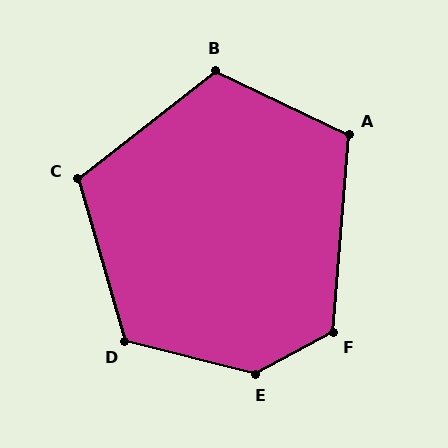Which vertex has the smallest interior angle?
A, at approximately 111 degrees.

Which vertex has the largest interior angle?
E, at approximately 137 degrees.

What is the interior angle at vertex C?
Approximately 112 degrees (obtuse).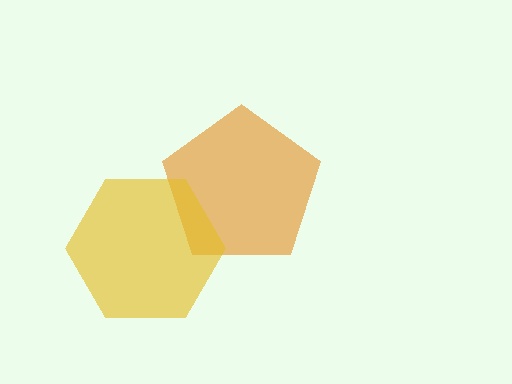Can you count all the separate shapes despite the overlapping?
Yes, there are 2 separate shapes.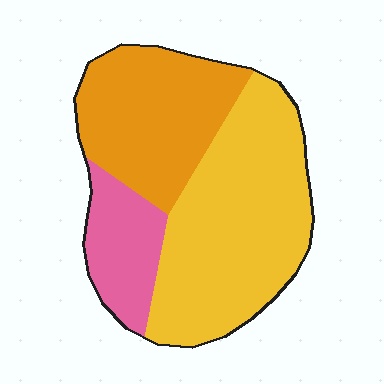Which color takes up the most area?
Yellow, at roughly 50%.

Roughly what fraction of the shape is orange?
Orange takes up about one third (1/3) of the shape.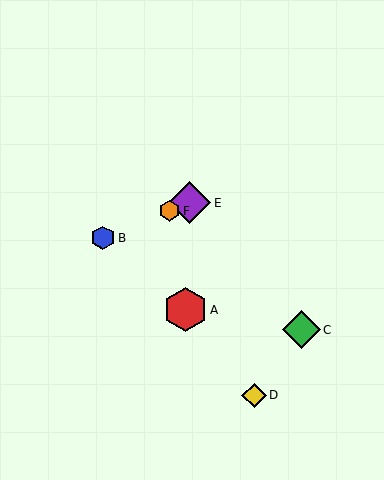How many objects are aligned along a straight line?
3 objects (B, E, F) are aligned along a straight line.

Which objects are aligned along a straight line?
Objects B, E, F are aligned along a straight line.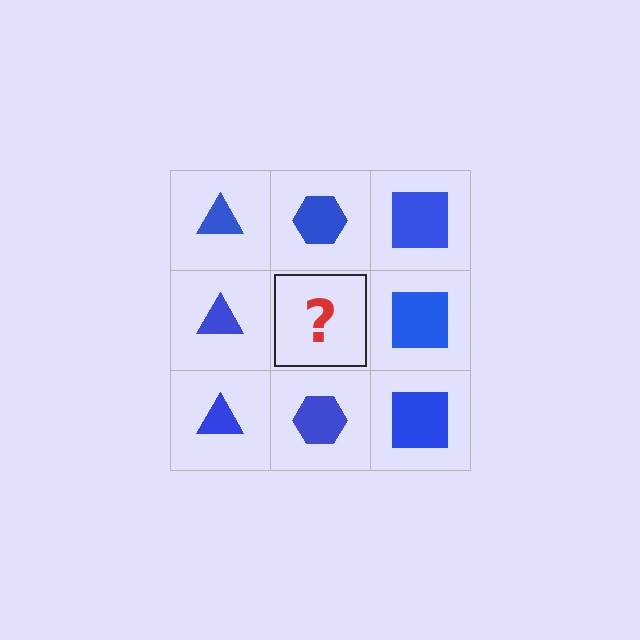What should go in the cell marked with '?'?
The missing cell should contain a blue hexagon.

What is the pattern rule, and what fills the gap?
The rule is that each column has a consistent shape. The gap should be filled with a blue hexagon.